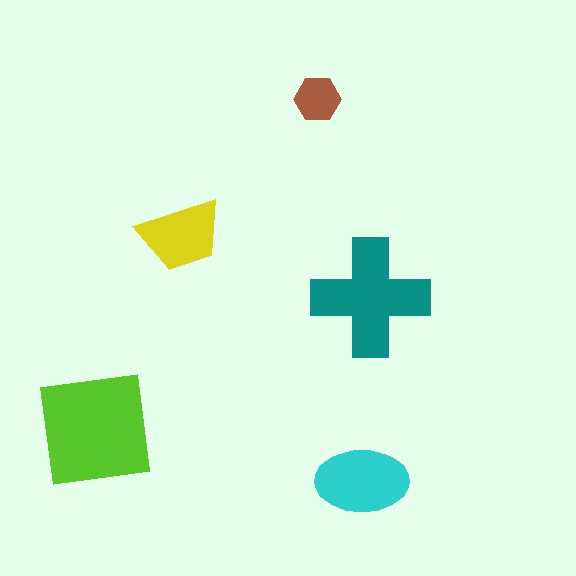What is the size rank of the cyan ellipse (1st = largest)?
3rd.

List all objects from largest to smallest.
The lime square, the teal cross, the cyan ellipse, the yellow trapezoid, the brown hexagon.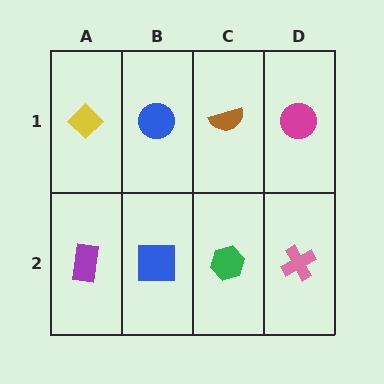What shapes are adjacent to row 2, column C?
A brown semicircle (row 1, column C), a blue square (row 2, column B), a pink cross (row 2, column D).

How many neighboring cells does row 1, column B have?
3.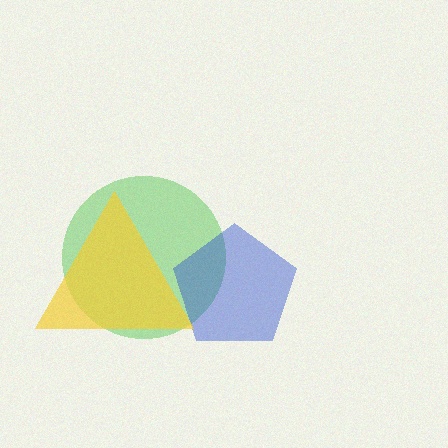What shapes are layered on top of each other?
The layered shapes are: a green circle, a blue pentagon, a yellow triangle.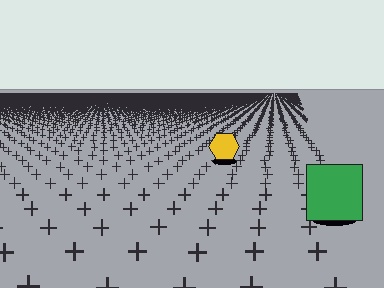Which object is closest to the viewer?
The green square is closest. The texture marks near it are larger and more spread out.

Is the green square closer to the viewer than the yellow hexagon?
Yes. The green square is closer — you can tell from the texture gradient: the ground texture is coarser near it.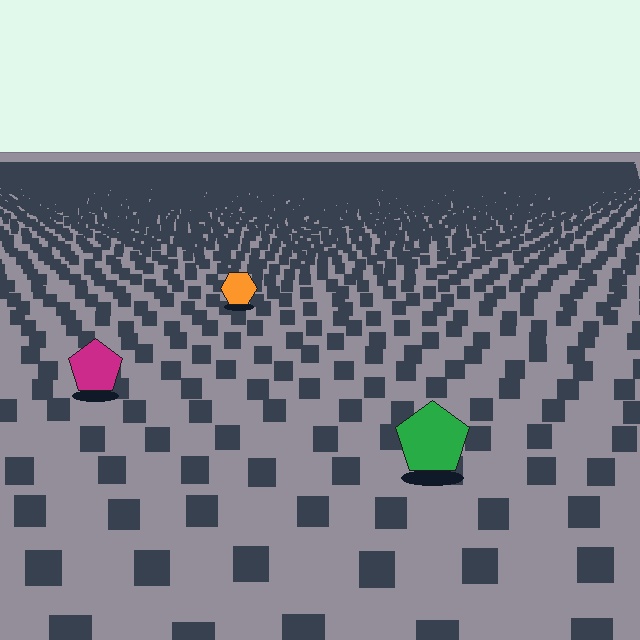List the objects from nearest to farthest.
From nearest to farthest: the green pentagon, the magenta pentagon, the orange hexagon.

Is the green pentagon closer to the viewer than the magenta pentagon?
Yes. The green pentagon is closer — you can tell from the texture gradient: the ground texture is coarser near it.